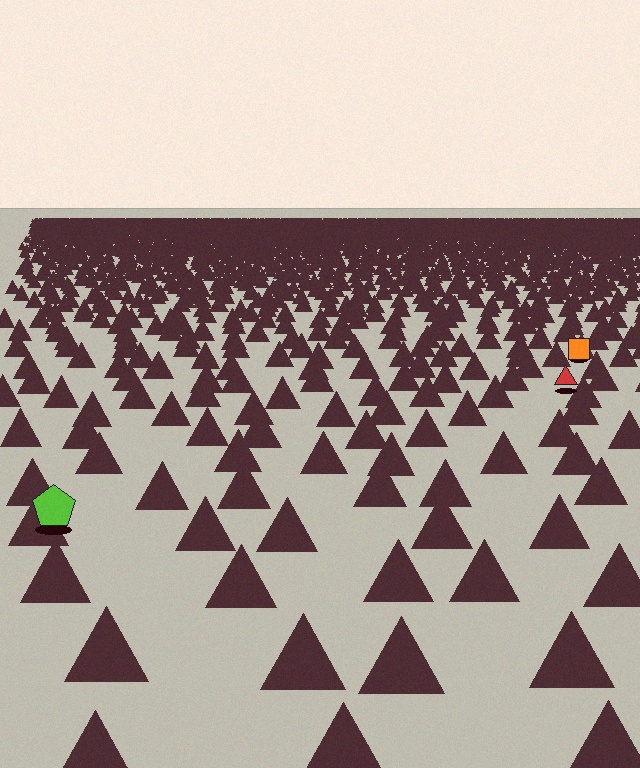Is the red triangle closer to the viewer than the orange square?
Yes. The red triangle is closer — you can tell from the texture gradient: the ground texture is coarser near it.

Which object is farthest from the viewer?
The orange square is farthest from the viewer. It appears smaller and the ground texture around it is denser.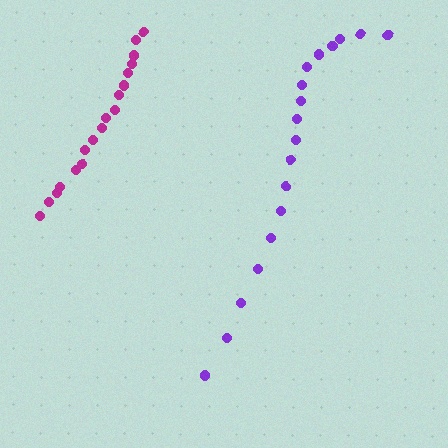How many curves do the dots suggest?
There are 2 distinct paths.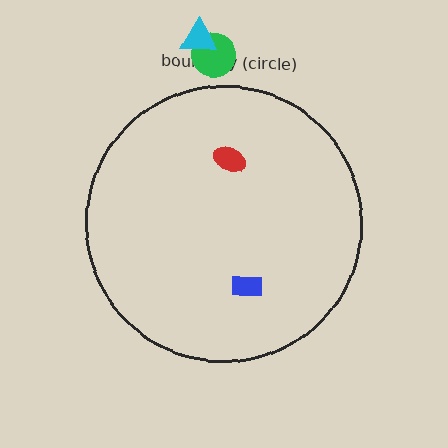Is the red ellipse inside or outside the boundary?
Inside.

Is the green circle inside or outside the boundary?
Outside.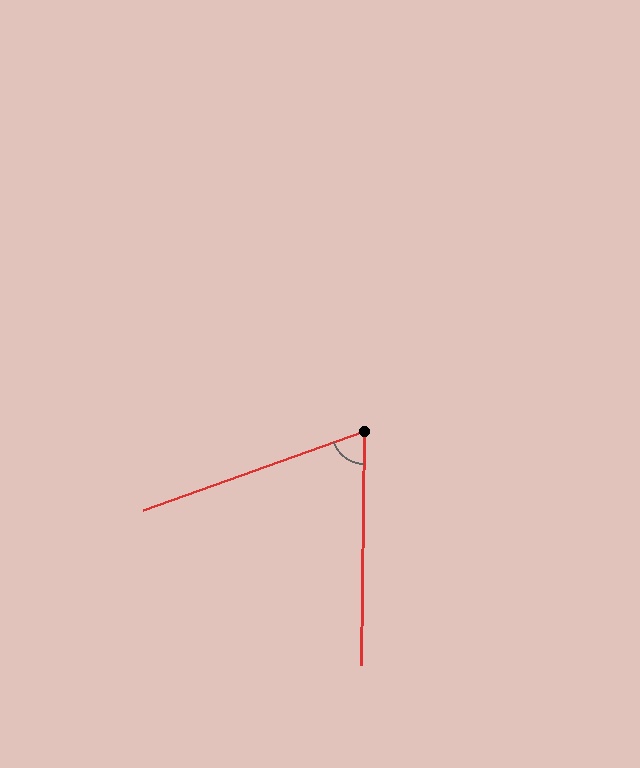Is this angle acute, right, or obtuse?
It is acute.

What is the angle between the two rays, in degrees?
Approximately 70 degrees.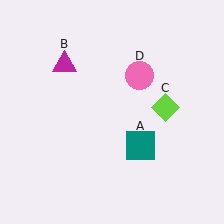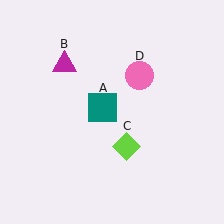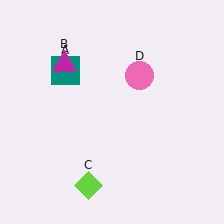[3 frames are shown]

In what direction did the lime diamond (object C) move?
The lime diamond (object C) moved down and to the left.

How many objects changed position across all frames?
2 objects changed position: teal square (object A), lime diamond (object C).